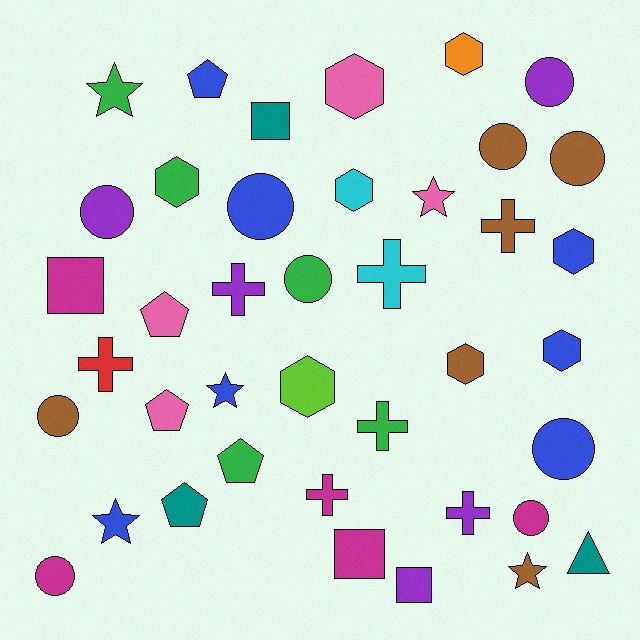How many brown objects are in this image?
There are 6 brown objects.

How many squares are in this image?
There are 4 squares.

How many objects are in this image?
There are 40 objects.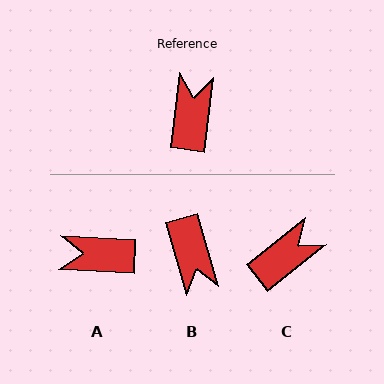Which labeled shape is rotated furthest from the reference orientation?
B, about 157 degrees away.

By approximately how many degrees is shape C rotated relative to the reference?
Approximately 44 degrees clockwise.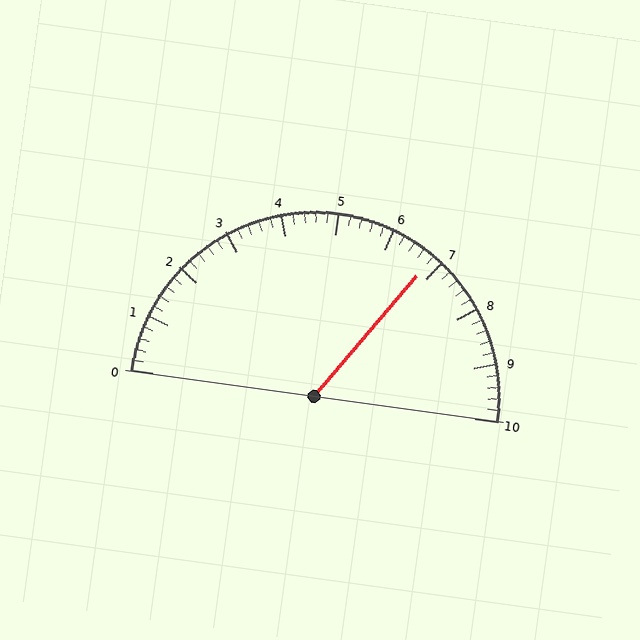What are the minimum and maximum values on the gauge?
The gauge ranges from 0 to 10.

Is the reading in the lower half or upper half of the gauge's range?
The reading is in the upper half of the range (0 to 10).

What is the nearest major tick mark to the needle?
The nearest major tick mark is 7.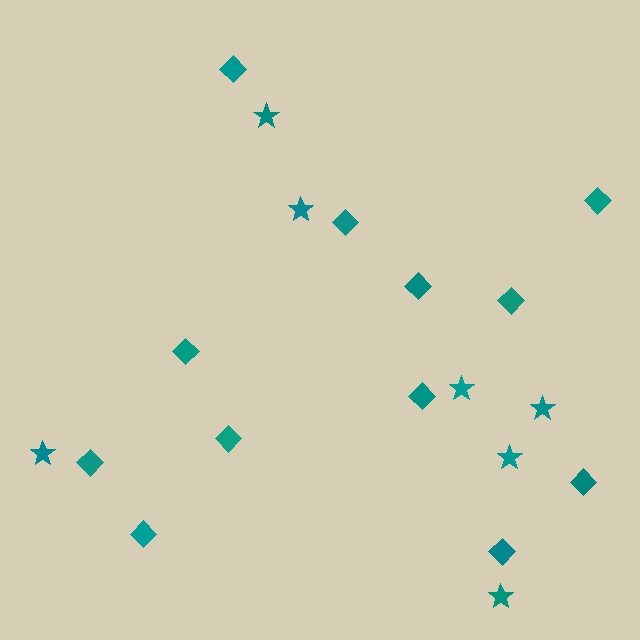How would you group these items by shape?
There are 2 groups: one group of diamonds (12) and one group of stars (7).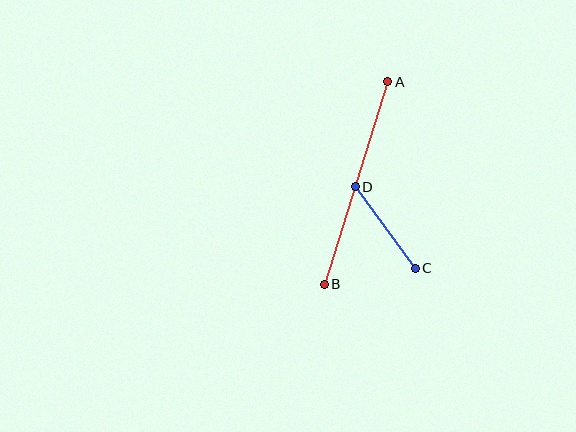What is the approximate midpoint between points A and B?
The midpoint is at approximately (356, 183) pixels.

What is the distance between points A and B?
The distance is approximately 213 pixels.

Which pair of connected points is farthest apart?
Points A and B are farthest apart.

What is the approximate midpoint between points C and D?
The midpoint is at approximately (385, 228) pixels.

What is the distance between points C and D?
The distance is approximately 101 pixels.